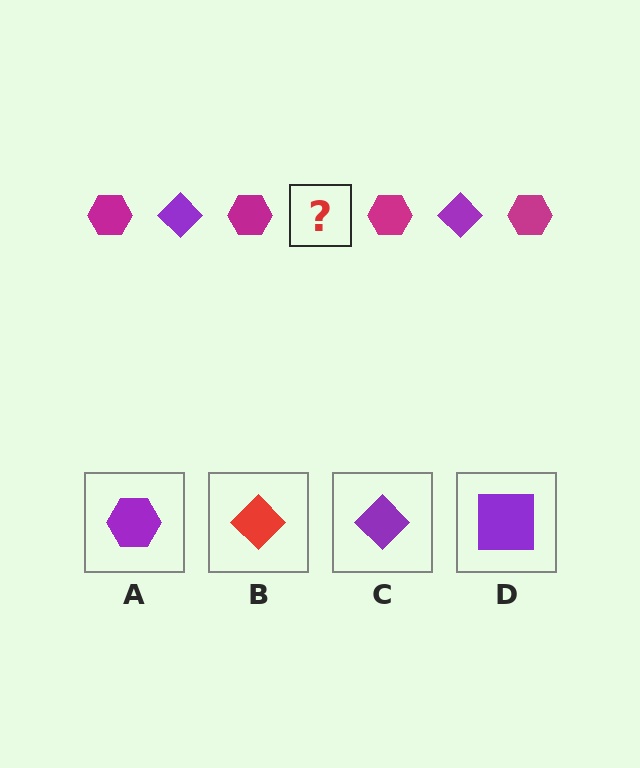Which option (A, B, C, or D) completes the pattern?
C.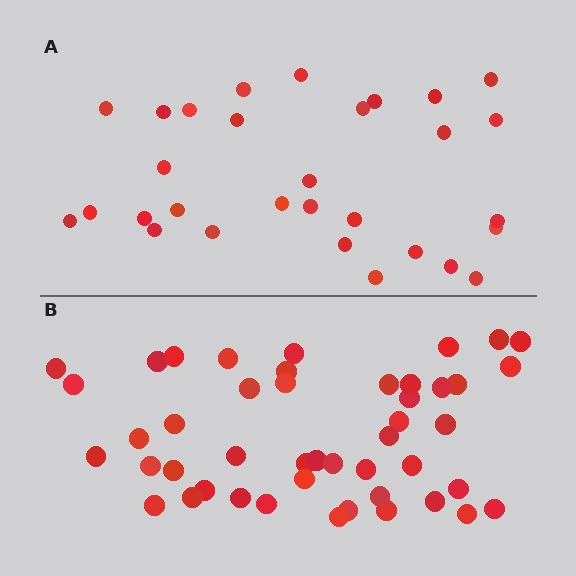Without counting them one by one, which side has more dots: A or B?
Region B (the bottom region) has more dots.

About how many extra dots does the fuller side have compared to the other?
Region B has approximately 15 more dots than region A.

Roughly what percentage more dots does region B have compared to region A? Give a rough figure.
About 55% more.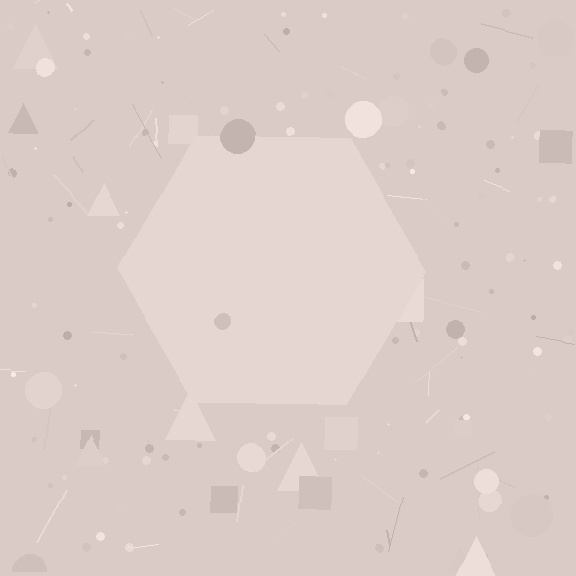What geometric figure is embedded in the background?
A hexagon is embedded in the background.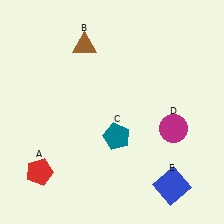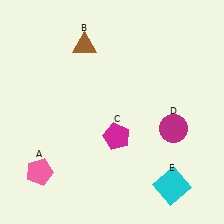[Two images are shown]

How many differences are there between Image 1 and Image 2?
There are 3 differences between the two images.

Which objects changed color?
A changed from red to pink. C changed from teal to magenta. E changed from blue to cyan.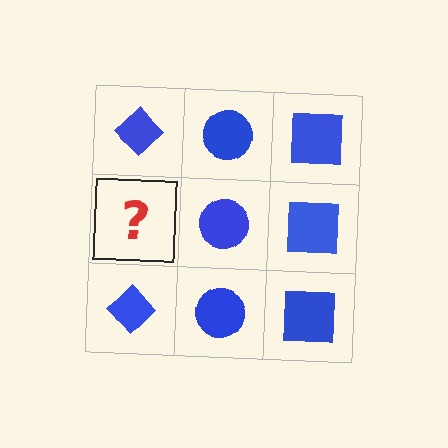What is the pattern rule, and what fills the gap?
The rule is that each column has a consistent shape. The gap should be filled with a blue diamond.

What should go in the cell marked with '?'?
The missing cell should contain a blue diamond.